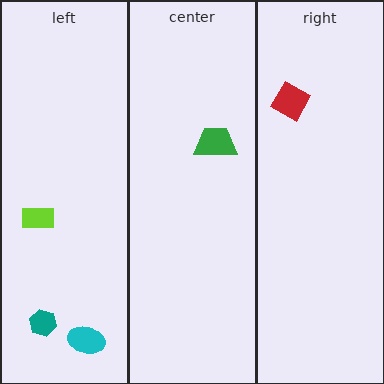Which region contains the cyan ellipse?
The left region.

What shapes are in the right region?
The red diamond.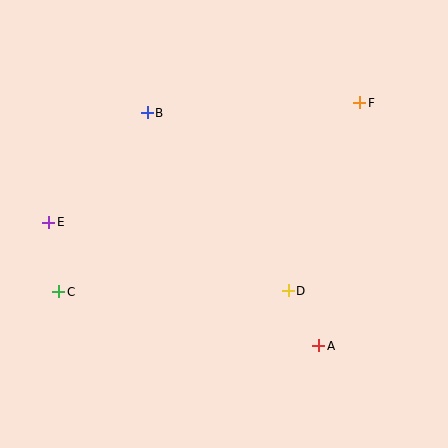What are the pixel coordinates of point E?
Point E is at (49, 222).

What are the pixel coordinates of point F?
Point F is at (360, 103).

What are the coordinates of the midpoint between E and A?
The midpoint between E and A is at (184, 284).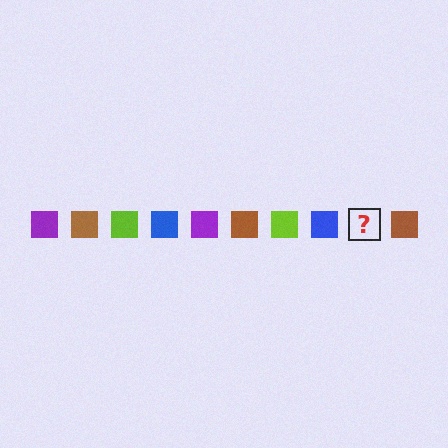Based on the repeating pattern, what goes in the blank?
The blank should be a purple square.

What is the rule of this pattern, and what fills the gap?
The rule is that the pattern cycles through purple, brown, lime, blue squares. The gap should be filled with a purple square.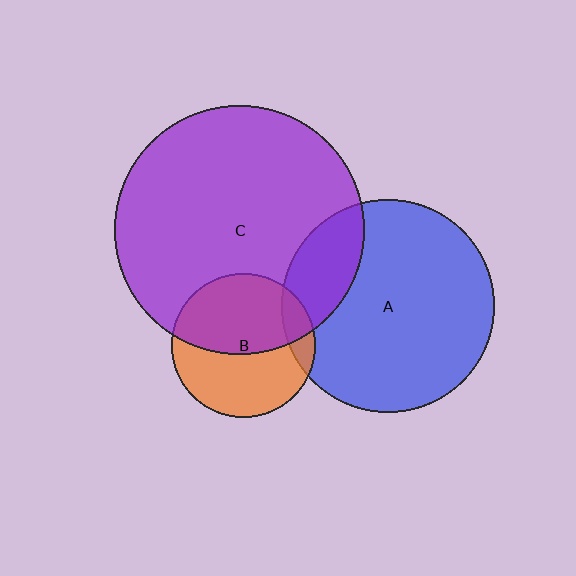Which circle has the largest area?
Circle C (purple).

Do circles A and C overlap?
Yes.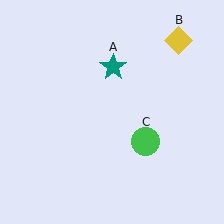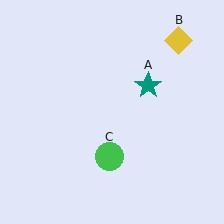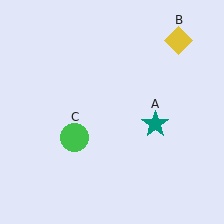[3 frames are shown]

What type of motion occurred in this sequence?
The teal star (object A), green circle (object C) rotated clockwise around the center of the scene.